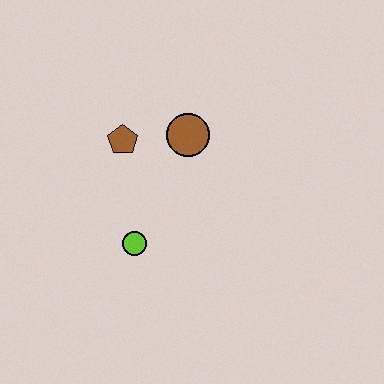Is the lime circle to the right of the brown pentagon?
Yes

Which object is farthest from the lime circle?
The brown circle is farthest from the lime circle.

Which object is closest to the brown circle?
The brown pentagon is closest to the brown circle.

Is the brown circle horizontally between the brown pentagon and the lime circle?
No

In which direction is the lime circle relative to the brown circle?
The lime circle is below the brown circle.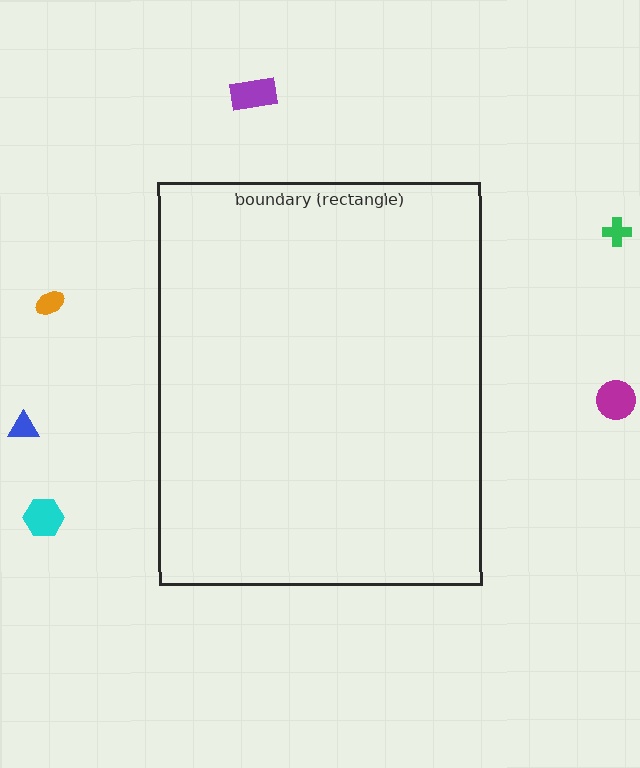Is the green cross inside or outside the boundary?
Outside.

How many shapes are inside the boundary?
0 inside, 6 outside.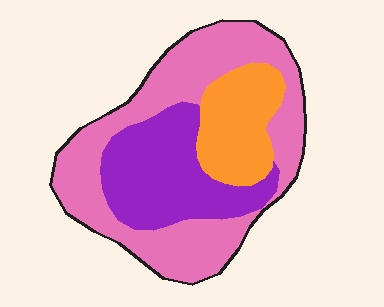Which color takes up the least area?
Orange, at roughly 20%.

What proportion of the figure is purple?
Purple covers 29% of the figure.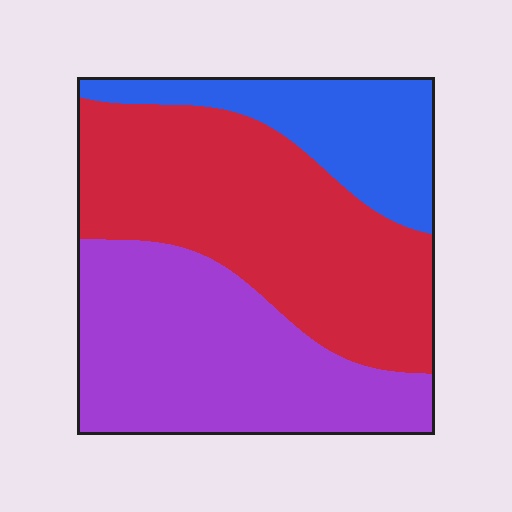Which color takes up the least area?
Blue, at roughly 20%.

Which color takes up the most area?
Red, at roughly 45%.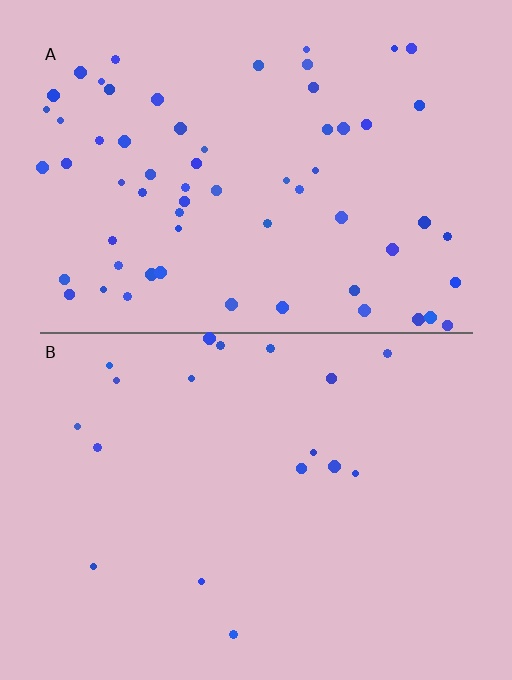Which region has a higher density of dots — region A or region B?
A (the top).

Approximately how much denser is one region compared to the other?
Approximately 3.5× — region A over region B.